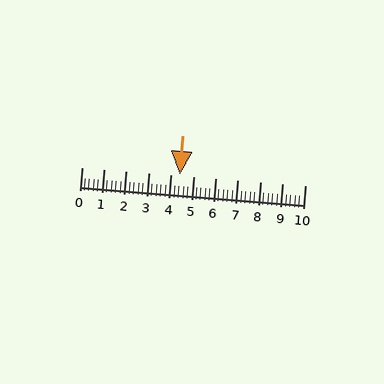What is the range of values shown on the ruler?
The ruler shows values from 0 to 10.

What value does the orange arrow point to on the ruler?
The orange arrow points to approximately 4.4.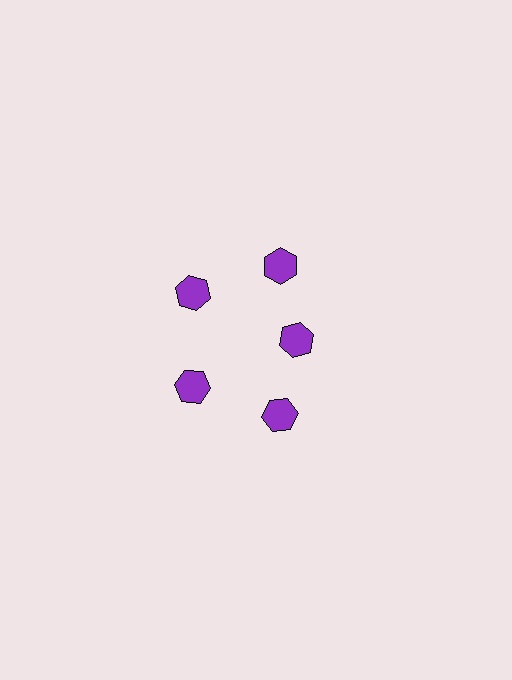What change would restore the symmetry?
The symmetry would be restored by moving it outward, back onto the ring so that all 5 hexagons sit at equal angles and equal distance from the center.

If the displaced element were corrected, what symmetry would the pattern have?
It would have 5-fold rotational symmetry — the pattern would map onto itself every 72 degrees.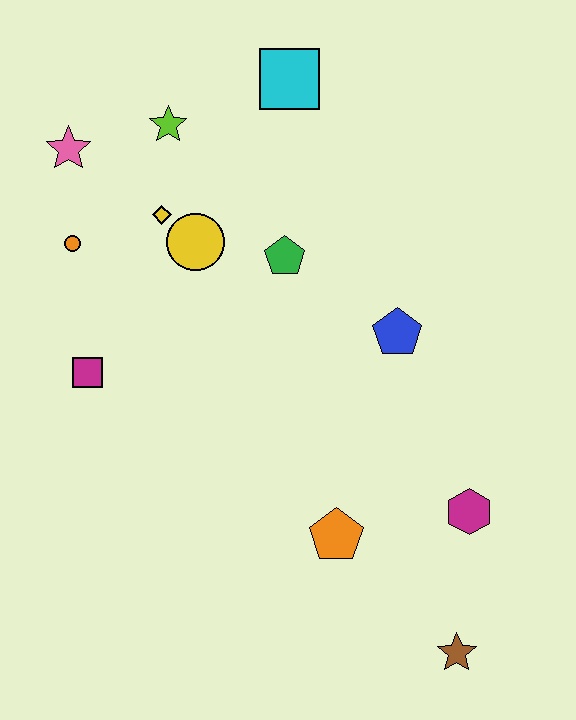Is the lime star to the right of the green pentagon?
No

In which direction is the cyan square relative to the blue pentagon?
The cyan square is above the blue pentagon.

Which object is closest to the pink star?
The orange circle is closest to the pink star.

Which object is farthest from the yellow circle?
The brown star is farthest from the yellow circle.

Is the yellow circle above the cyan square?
No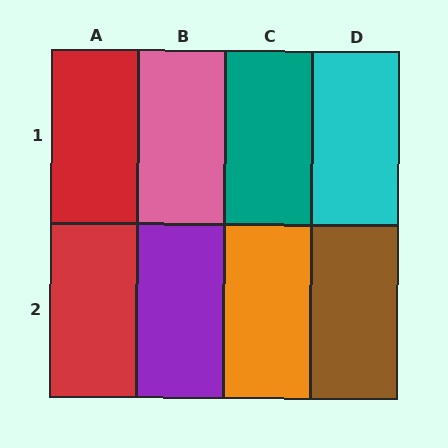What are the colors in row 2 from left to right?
Red, purple, orange, brown.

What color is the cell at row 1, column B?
Pink.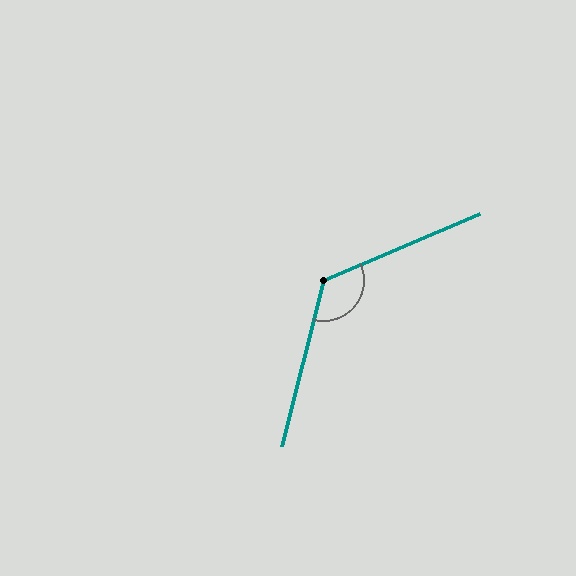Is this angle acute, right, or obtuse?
It is obtuse.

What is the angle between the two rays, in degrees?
Approximately 127 degrees.